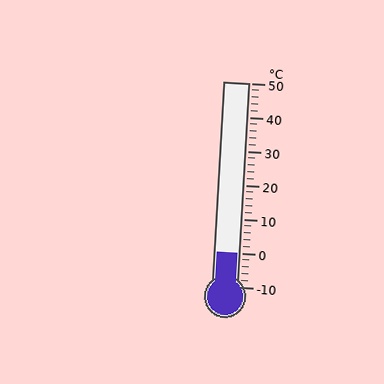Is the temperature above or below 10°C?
The temperature is below 10°C.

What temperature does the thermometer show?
The thermometer shows approximately 0°C.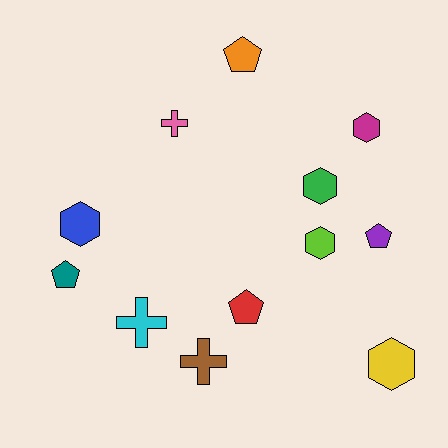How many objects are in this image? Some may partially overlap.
There are 12 objects.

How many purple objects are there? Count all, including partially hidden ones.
There is 1 purple object.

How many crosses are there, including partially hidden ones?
There are 3 crosses.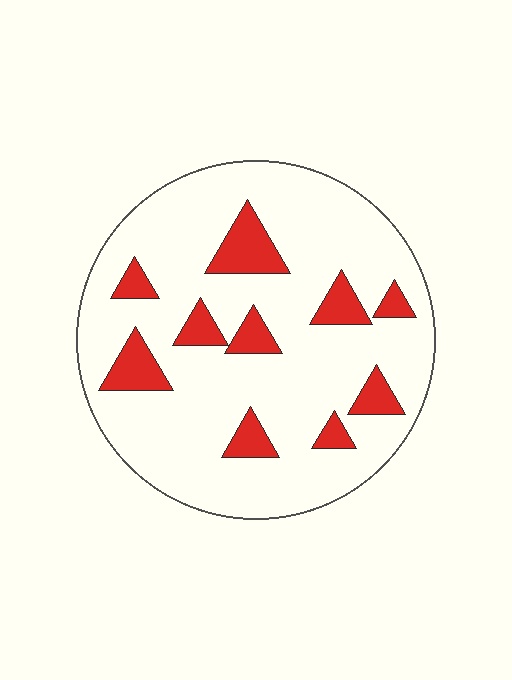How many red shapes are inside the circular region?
10.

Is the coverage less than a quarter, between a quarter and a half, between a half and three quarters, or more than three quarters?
Less than a quarter.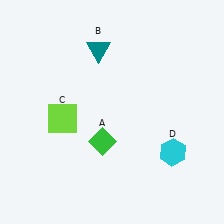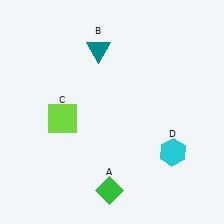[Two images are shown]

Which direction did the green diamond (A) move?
The green diamond (A) moved down.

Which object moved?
The green diamond (A) moved down.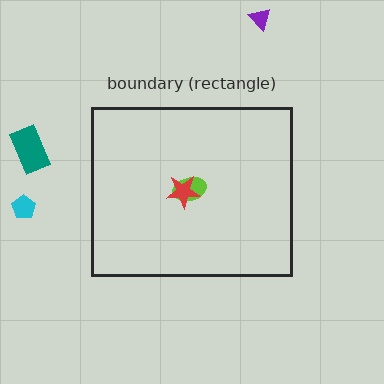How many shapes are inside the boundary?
2 inside, 3 outside.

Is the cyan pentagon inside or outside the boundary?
Outside.